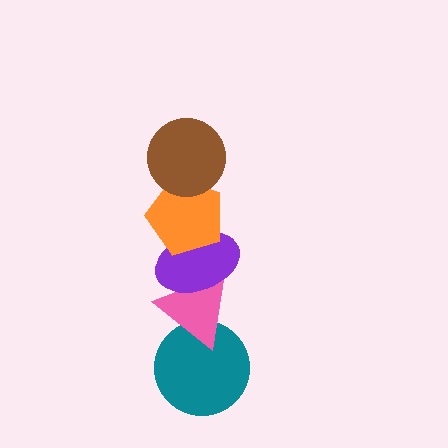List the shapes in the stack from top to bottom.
From top to bottom: the brown circle, the orange pentagon, the purple ellipse, the pink triangle, the teal circle.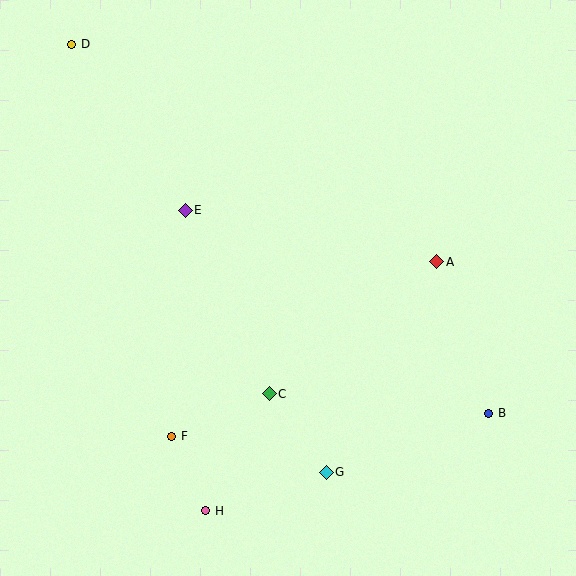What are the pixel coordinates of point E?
Point E is at (185, 210).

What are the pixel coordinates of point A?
Point A is at (437, 262).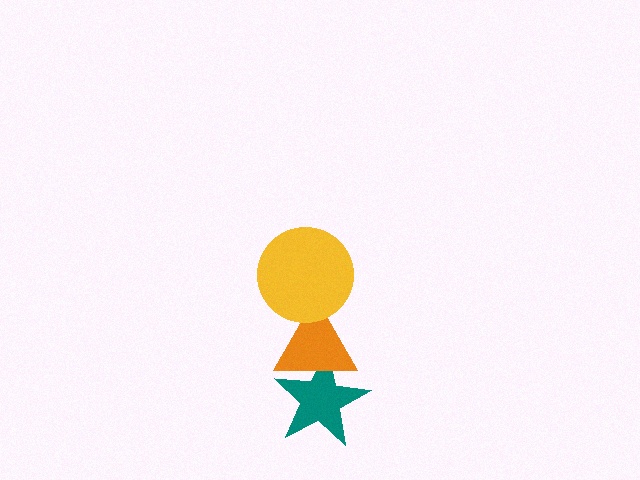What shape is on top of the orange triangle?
The yellow circle is on top of the orange triangle.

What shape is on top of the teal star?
The orange triangle is on top of the teal star.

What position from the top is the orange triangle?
The orange triangle is 2nd from the top.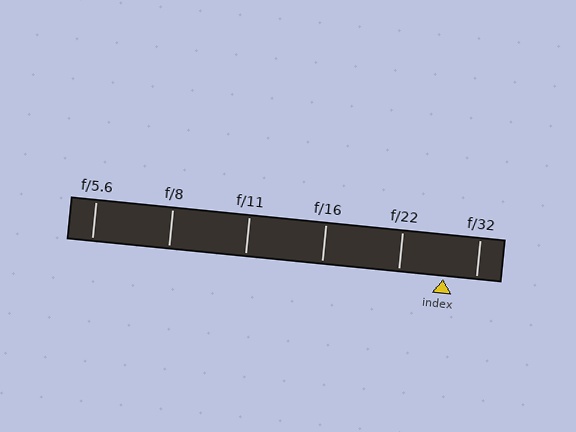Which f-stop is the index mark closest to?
The index mark is closest to f/32.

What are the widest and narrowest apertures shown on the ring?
The widest aperture shown is f/5.6 and the narrowest is f/32.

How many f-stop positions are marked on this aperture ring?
There are 6 f-stop positions marked.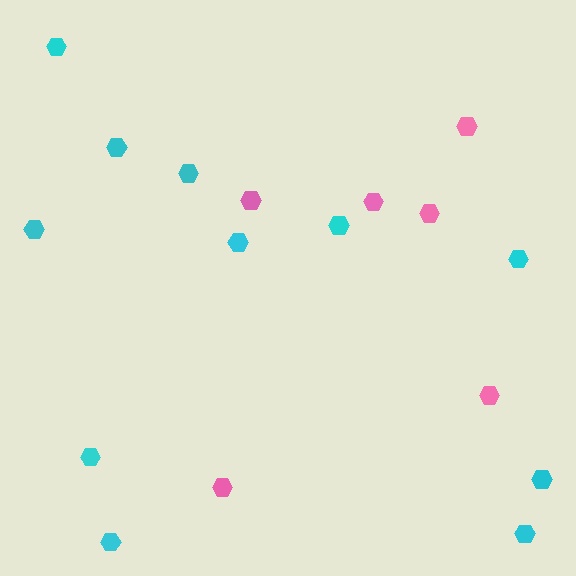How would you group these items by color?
There are 2 groups: one group of pink hexagons (6) and one group of cyan hexagons (11).